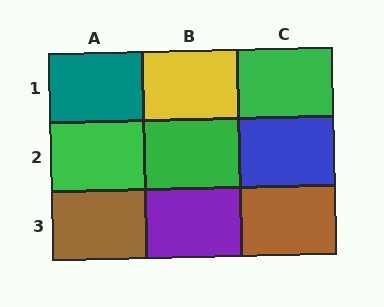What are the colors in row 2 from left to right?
Green, green, blue.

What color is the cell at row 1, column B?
Yellow.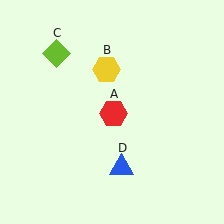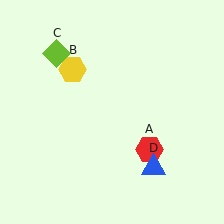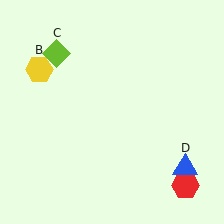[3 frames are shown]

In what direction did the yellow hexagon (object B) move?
The yellow hexagon (object B) moved left.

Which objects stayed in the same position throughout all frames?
Lime diamond (object C) remained stationary.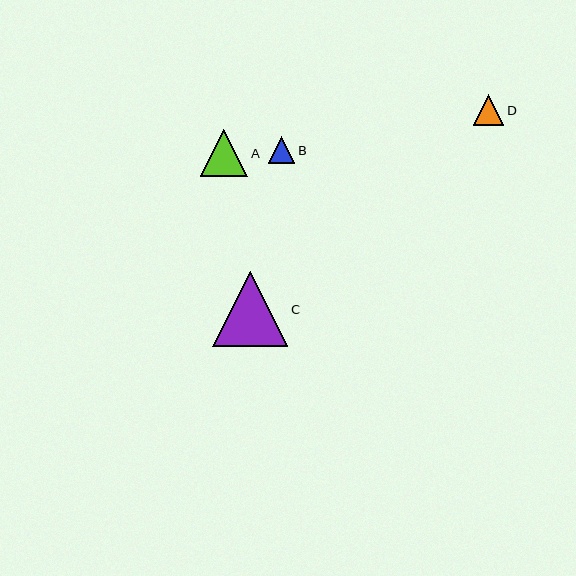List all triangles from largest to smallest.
From largest to smallest: C, A, D, B.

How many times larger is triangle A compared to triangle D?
Triangle A is approximately 1.6 times the size of triangle D.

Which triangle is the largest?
Triangle C is the largest with a size of approximately 75 pixels.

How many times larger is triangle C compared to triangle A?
Triangle C is approximately 1.6 times the size of triangle A.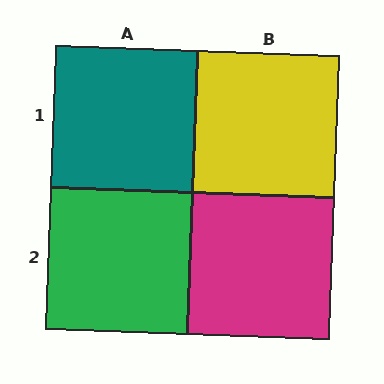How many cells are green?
1 cell is green.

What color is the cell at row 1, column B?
Yellow.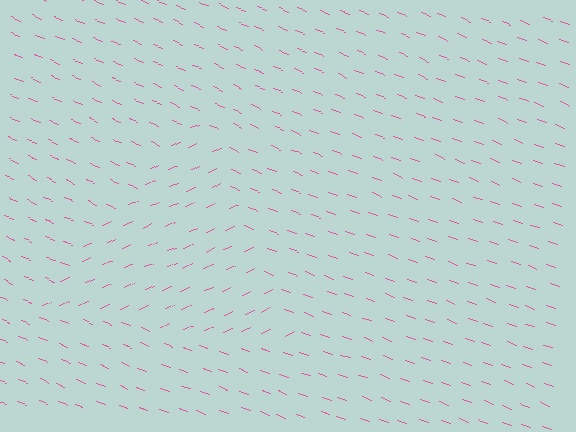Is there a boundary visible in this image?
Yes, there is a texture boundary formed by a change in line orientation.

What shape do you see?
I see a triangle.